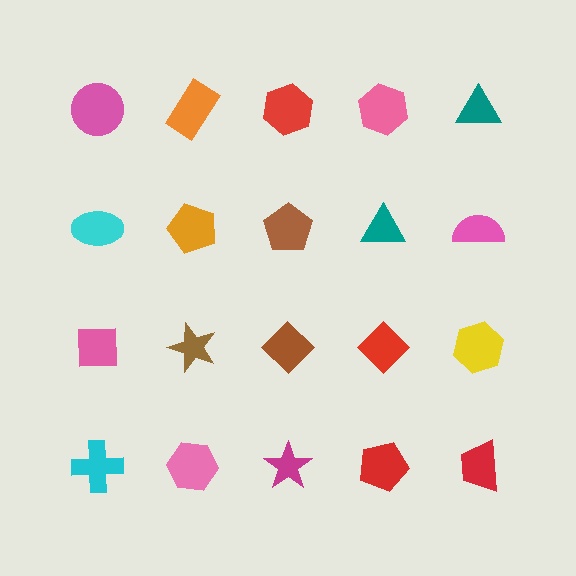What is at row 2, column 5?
A pink semicircle.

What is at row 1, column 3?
A red hexagon.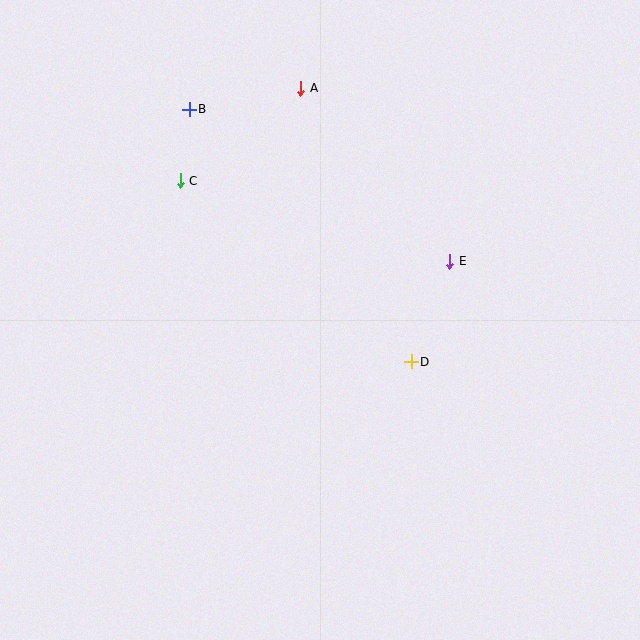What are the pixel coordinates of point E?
Point E is at (450, 261).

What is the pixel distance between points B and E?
The distance between B and E is 302 pixels.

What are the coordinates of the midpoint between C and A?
The midpoint between C and A is at (241, 134).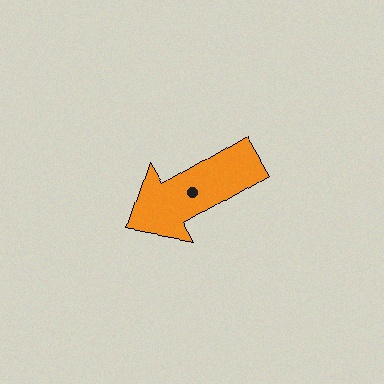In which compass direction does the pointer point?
Southwest.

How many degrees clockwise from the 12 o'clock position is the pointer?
Approximately 239 degrees.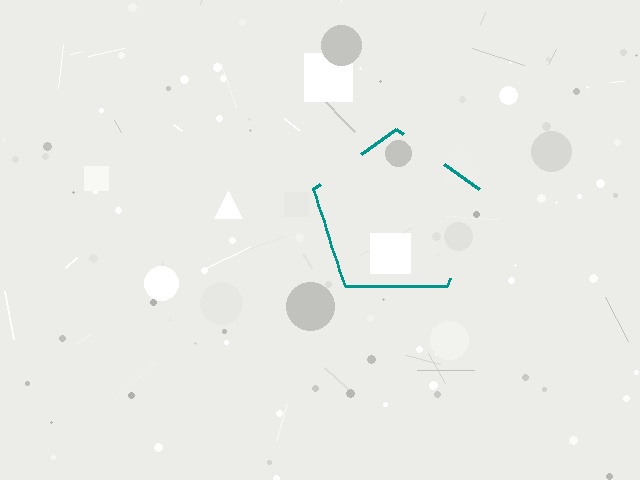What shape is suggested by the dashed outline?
The dashed outline suggests a pentagon.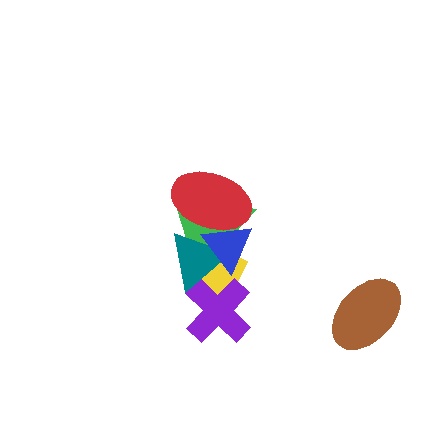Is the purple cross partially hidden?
Yes, it is partially covered by another shape.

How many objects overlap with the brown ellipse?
0 objects overlap with the brown ellipse.